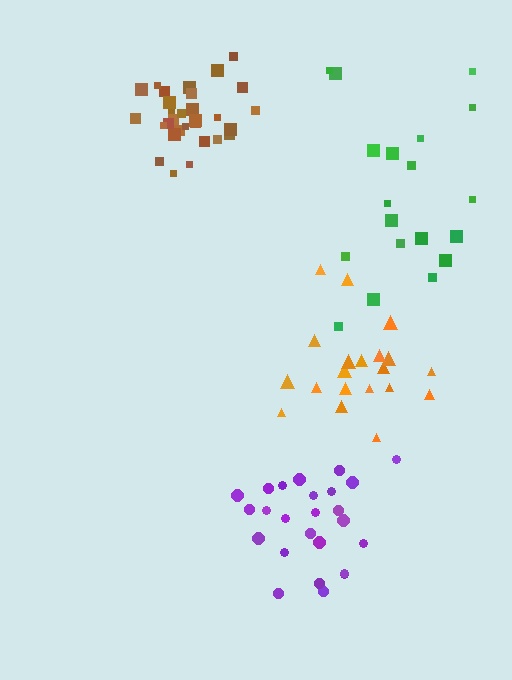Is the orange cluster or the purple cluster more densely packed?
Orange.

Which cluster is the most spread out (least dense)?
Green.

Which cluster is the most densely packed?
Brown.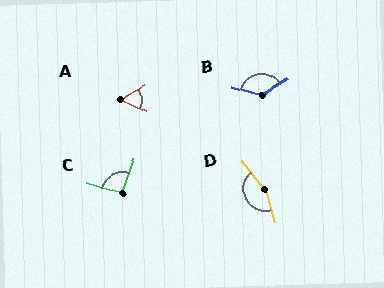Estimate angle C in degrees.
Approximately 93 degrees.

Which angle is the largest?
D, at approximately 157 degrees.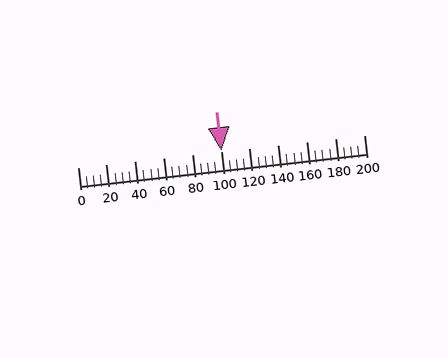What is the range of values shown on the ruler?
The ruler shows values from 0 to 200.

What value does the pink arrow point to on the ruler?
The pink arrow points to approximately 100.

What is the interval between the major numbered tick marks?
The major tick marks are spaced 20 units apart.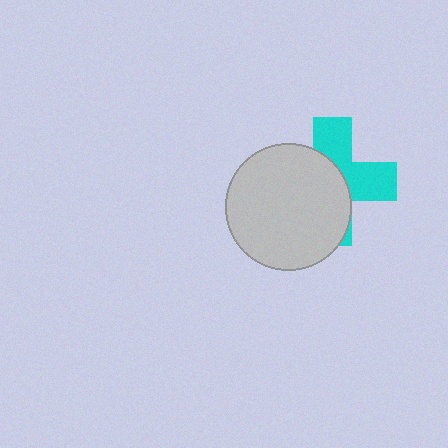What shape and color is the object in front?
The object in front is a light gray circle.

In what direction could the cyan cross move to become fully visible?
The cyan cross could move right. That would shift it out from behind the light gray circle entirely.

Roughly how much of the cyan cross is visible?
A small part of it is visible (roughly 44%).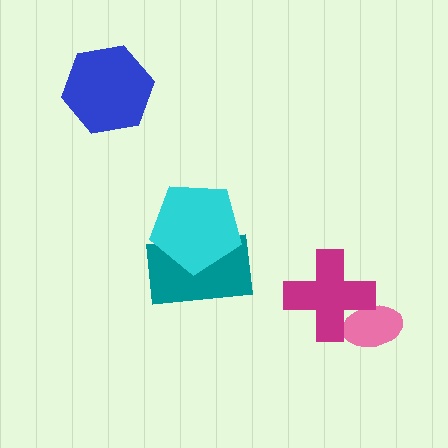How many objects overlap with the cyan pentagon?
1 object overlaps with the cyan pentagon.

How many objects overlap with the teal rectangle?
1 object overlaps with the teal rectangle.